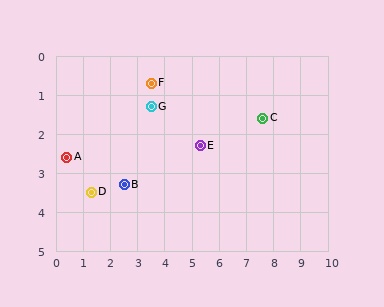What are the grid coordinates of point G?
Point G is at approximately (3.5, 1.3).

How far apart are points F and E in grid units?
Points F and E are about 2.4 grid units apart.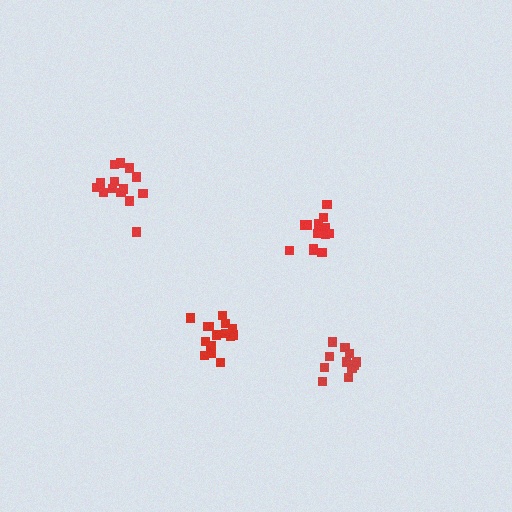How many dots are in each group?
Group 1: 14 dots, Group 2: 11 dots, Group 3: 17 dots, Group 4: 15 dots (57 total).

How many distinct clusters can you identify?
There are 4 distinct clusters.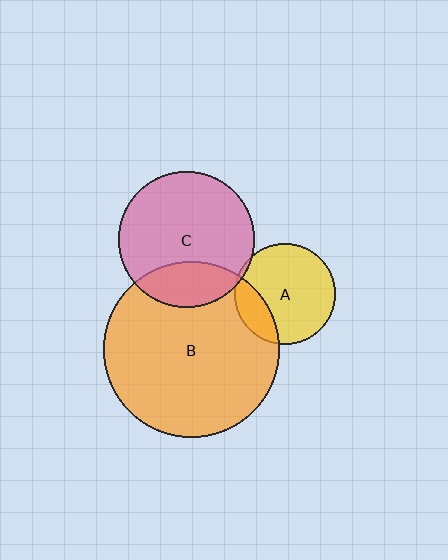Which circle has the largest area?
Circle B (orange).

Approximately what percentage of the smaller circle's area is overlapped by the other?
Approximately 25%.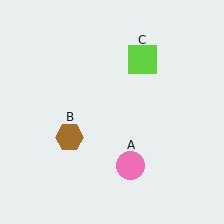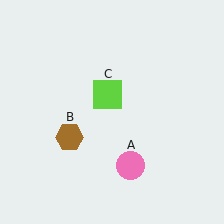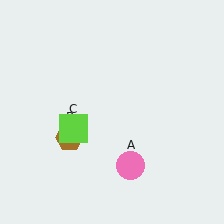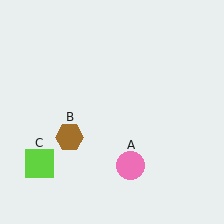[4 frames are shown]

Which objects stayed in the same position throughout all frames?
Pink circle (object A) and brown hexagon (object B) remained stationary.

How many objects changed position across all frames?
1 object changed position: lime square (object C).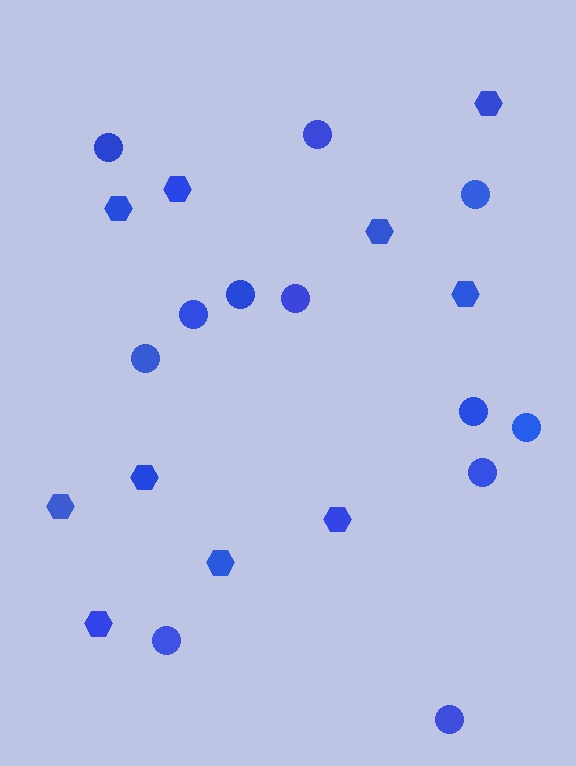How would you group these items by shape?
There are 2 groups: one group of hexagons (10) and one group of circles (12).